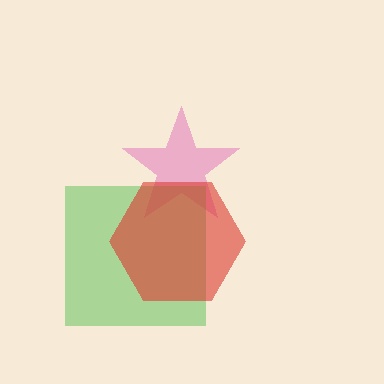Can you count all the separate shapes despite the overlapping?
Yes, there are 3 separate shapes.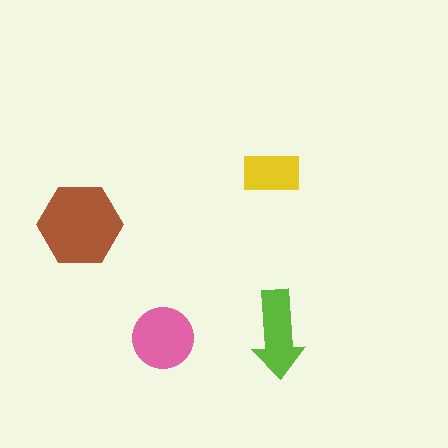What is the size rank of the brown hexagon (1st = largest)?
1st.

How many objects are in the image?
There are 4 objects in the image.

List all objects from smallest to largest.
The yellow rectangle, the lime arrow, the pink circle, the brown hexagon.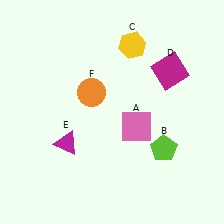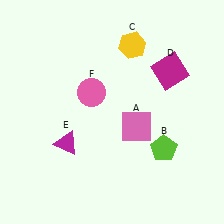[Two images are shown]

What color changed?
The circle (F) changed from orange in Image 1 to pink in Image 2.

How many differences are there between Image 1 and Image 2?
There is 1 difference between the two images.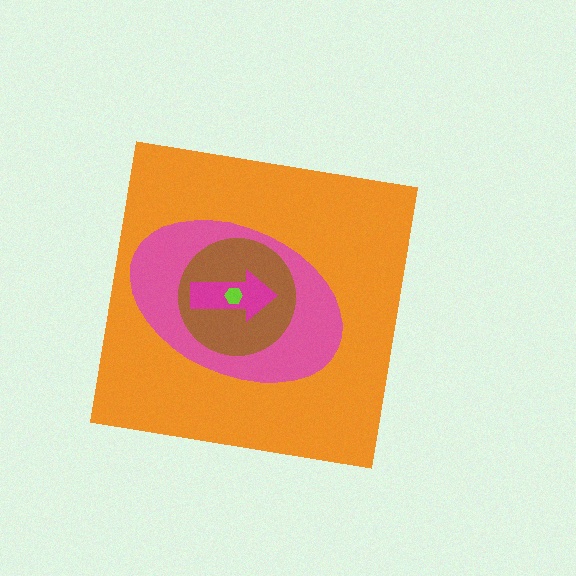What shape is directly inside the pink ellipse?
The brown circle.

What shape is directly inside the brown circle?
The magenta arrow.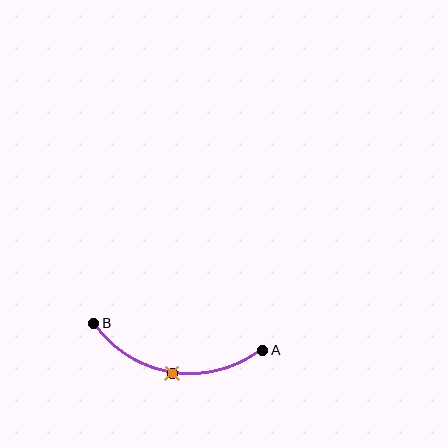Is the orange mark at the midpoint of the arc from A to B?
Yes. The orange mark lies on the arc at equal arc-length from both A and B — it is the arc midpoint.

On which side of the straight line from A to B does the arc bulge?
The arc bulges below the straight line connecting A and B.